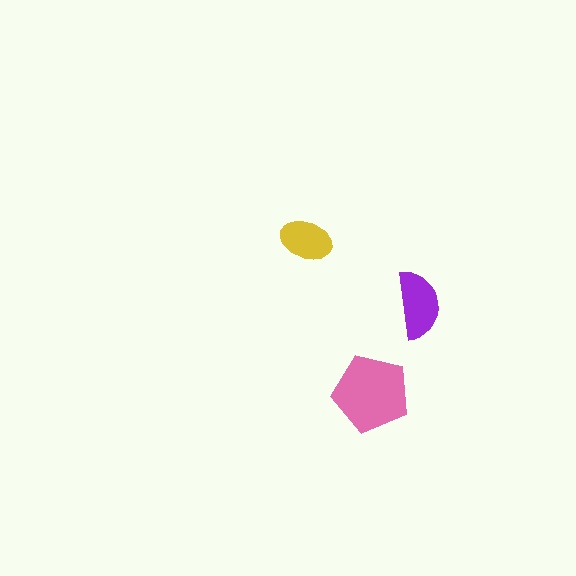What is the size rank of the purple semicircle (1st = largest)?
2nd.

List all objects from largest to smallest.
The pink pentagon, the purple semicircle, the yellow ellipse.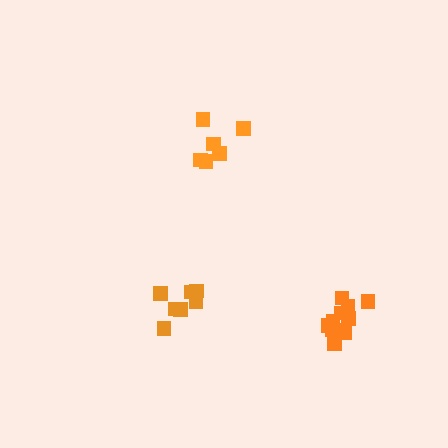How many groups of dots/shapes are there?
There are 3 groups.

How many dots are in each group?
Group 1: 6 dots, Group 2: 7 dots, Group 3: 11 dots (24 total).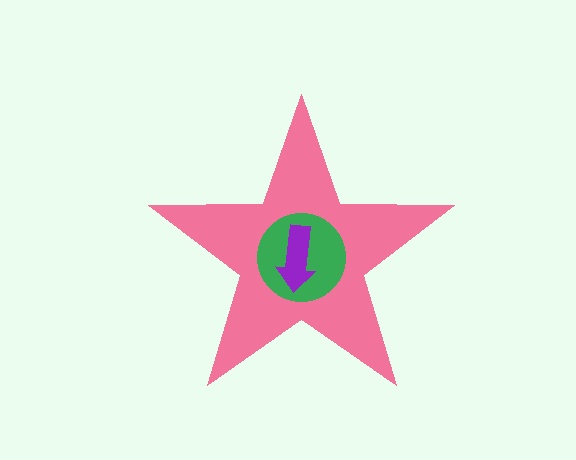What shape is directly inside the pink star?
The green circle.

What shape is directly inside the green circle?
The purple arrow.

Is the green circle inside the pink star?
Yes.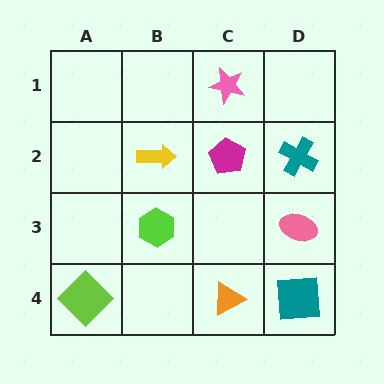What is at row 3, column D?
A pink ellipse.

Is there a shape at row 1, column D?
No, that cell is empty.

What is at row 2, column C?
A magenta pentagon.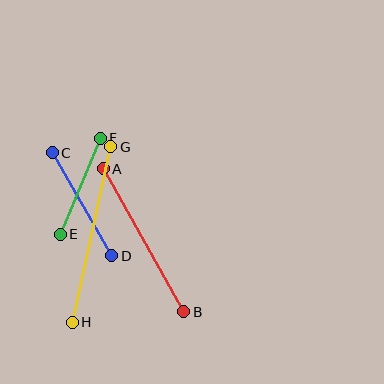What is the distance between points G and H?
The distance is approximately 179 pixels.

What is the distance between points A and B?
The distance is approximately 164 pixels.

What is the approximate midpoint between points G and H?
The midpoint is at approximately (92, 235) pixels.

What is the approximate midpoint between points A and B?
The midpoint is at approximately (144, 240) pixels.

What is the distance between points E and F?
The distance is approximately 104 pixels.